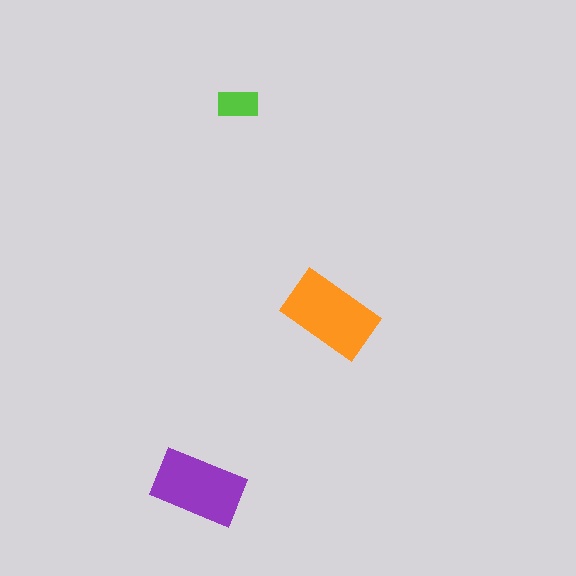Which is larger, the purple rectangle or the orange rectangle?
The orange one.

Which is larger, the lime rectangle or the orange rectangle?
The orange one.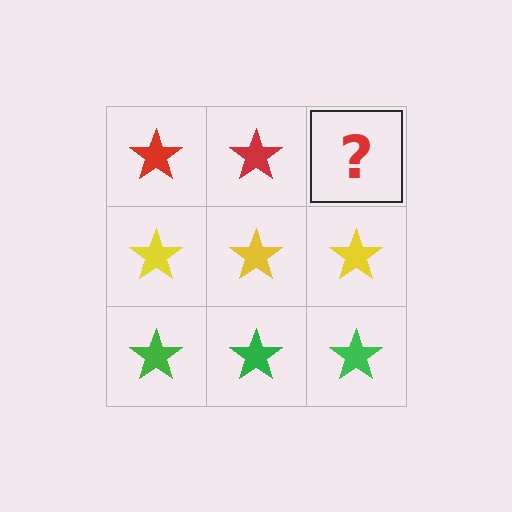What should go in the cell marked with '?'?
The missing cell should contain a red star.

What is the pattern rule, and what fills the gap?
The rule is that each row has a consistent color. The gap should be filled with a red star.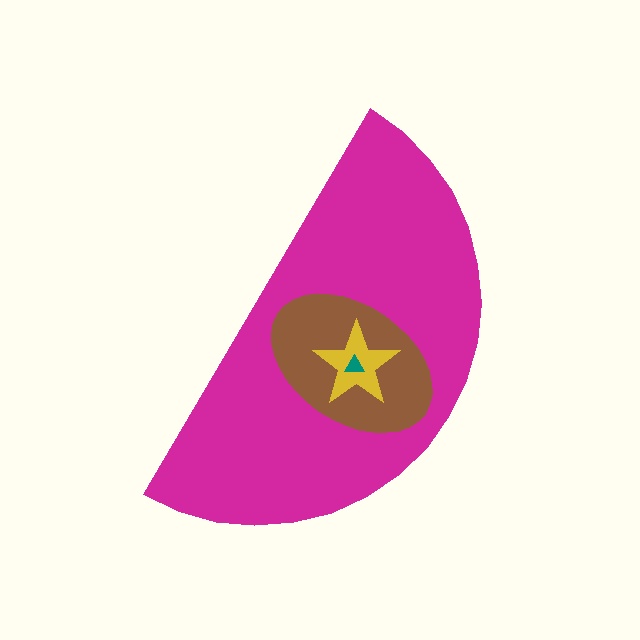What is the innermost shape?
The teal triangle.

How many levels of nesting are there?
4.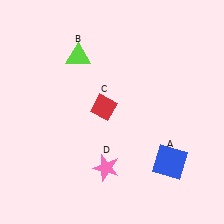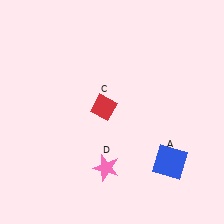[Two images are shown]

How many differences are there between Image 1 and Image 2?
There is 1 difference between the two images.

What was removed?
The lime triangle (B) was removed in Image 2.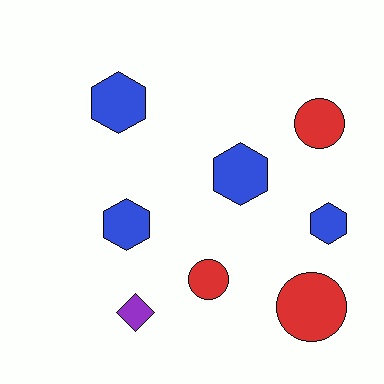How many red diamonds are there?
There are no red diamonds.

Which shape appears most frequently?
Hexagon, with 4 objects.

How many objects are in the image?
There are 8 objects.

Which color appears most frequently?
Blue, with 4 objects.